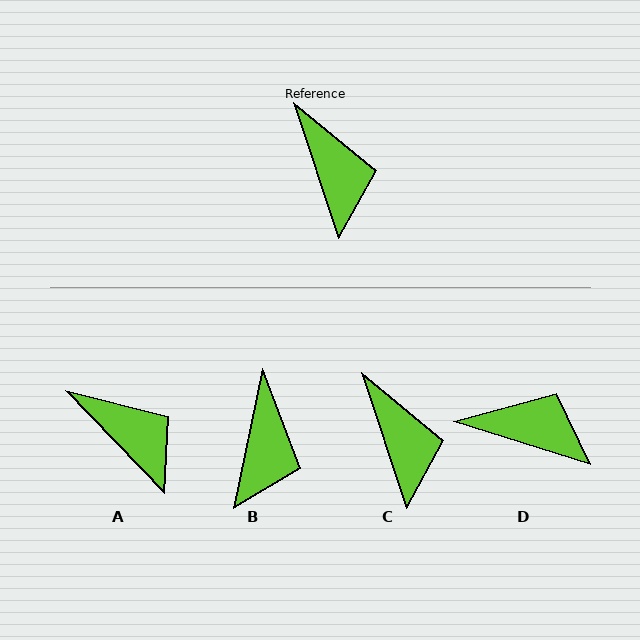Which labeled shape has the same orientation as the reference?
C.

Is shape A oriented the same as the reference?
No, it is off by about 25 degrees.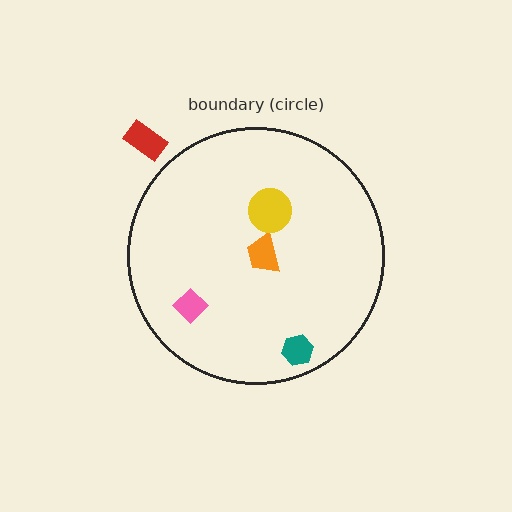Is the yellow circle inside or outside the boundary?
Inside.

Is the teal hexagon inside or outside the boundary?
Inside.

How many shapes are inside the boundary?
4 inside, 1 outside.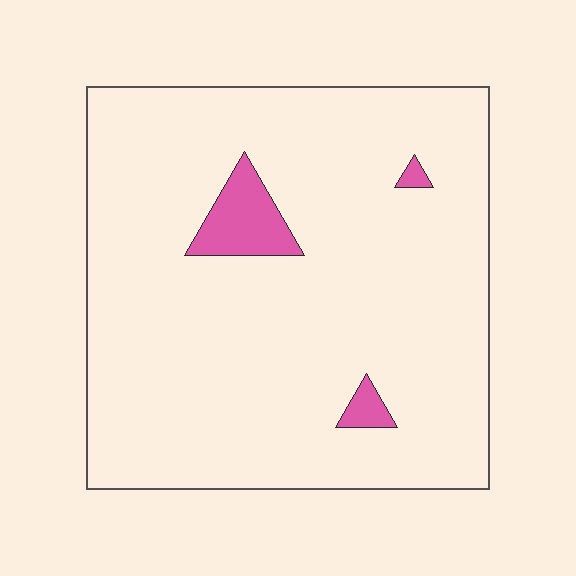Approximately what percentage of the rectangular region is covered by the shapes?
Approximately 5%.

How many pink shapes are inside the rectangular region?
3.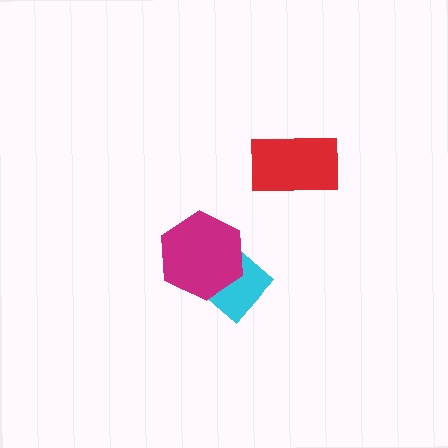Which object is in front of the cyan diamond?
The magenta hexagon is in front of the cyan diamond.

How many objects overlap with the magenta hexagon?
1 object overlaps with the magenta hexagon.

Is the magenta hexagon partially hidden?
No, no other shape covers it.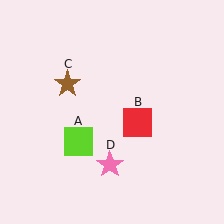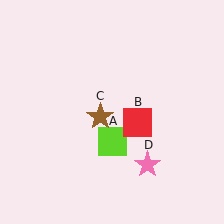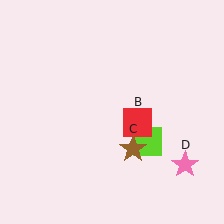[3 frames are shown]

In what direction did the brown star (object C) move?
The brown star (object C) moved down and to the right.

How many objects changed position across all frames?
3 objects changed position: lime square (object A), brown star (object C), pink star (object D).